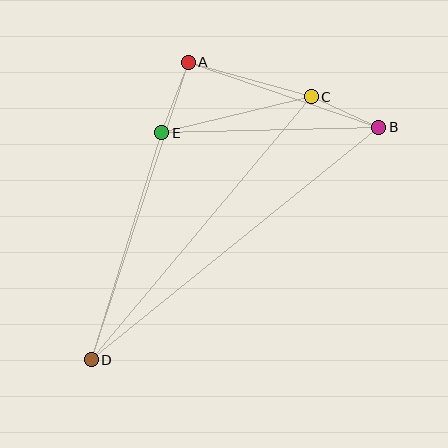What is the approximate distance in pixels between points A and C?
The distance between A and C is approximately 128 pixels.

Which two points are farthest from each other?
Points B and D are farthest from each other.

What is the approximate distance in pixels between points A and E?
The distance between A and E is approximately 75 pixels.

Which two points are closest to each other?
Points B and C are closest to each other.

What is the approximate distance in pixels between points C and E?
The distance between C and E is approximately 154 pixels.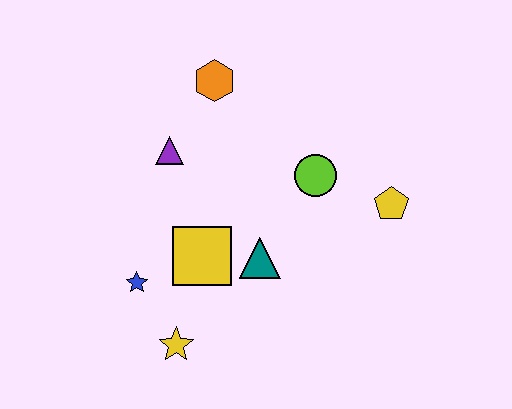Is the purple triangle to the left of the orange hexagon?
Yes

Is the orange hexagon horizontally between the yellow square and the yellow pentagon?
Yes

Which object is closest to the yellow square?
The teal triangle is closest to the yellow square.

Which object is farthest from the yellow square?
The yellow pentagon is farthest from the yellow square.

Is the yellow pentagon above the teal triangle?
Yes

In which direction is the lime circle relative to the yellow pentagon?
The lime circle is to the left of the yellow pentagon.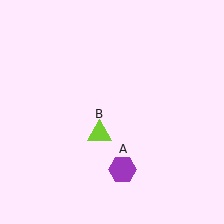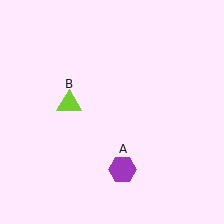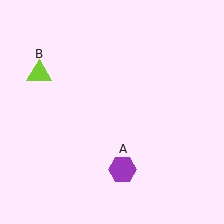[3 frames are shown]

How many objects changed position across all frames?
1 object changed position: lime triangle (object B).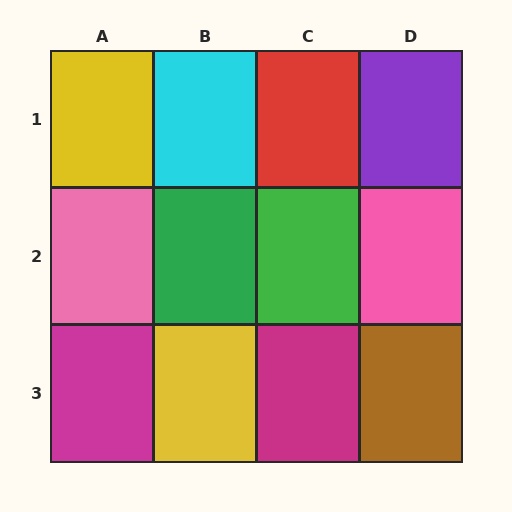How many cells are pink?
2 cells are pink.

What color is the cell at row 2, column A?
Pink.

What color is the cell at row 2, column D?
Pink.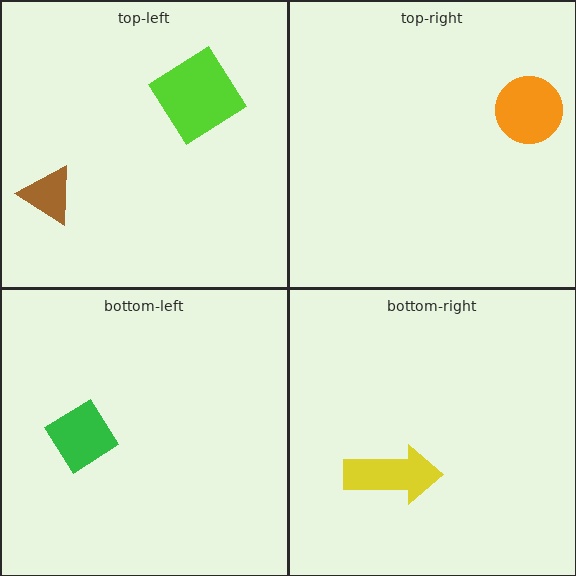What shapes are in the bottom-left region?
The green diamond.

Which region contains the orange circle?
The top-right region.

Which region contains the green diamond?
The bottom-left region.